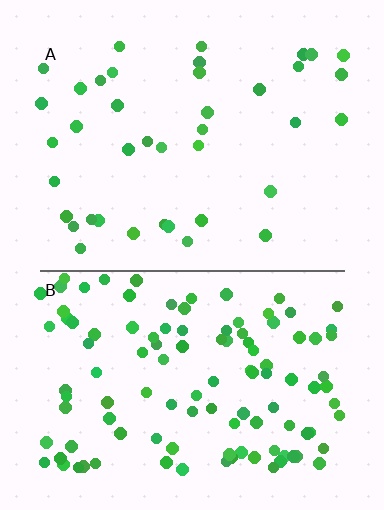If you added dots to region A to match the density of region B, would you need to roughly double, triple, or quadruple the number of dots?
Approximately triple.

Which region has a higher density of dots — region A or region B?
B (the bottom).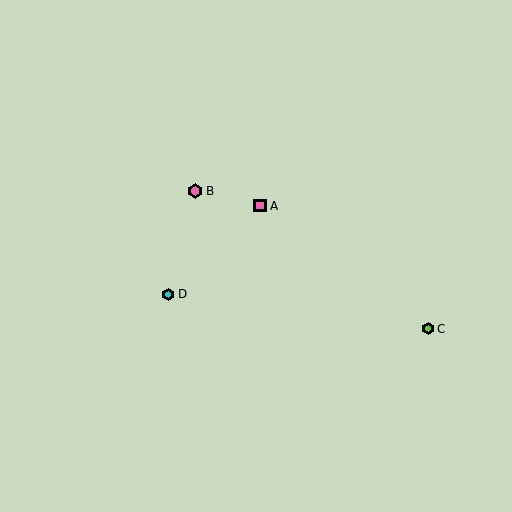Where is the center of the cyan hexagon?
The center of the cyan hexagon is at (168, 294).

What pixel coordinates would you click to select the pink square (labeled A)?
Click at (260, 206) to select the pink square A.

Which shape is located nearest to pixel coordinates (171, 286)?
The cyan hexagon (labeled D) at (168, 294) is nearest to that location.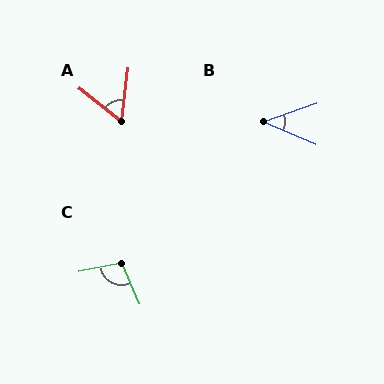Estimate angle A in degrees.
Approximately 59 degrees.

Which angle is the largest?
C, at approximately 102 degrees.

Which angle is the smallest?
B, at approximately 43 degrees.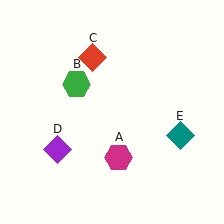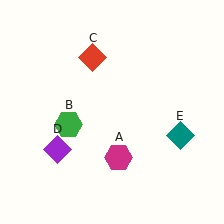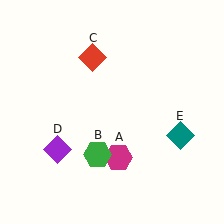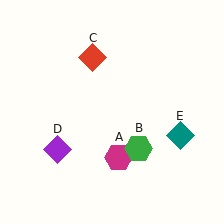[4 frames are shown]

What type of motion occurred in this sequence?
The green hexagon (object B) rotated counterclockwise around the center of the scene.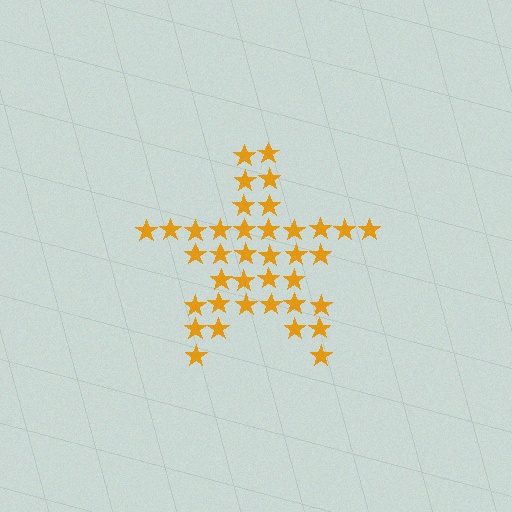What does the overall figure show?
The overall figure shows a star.